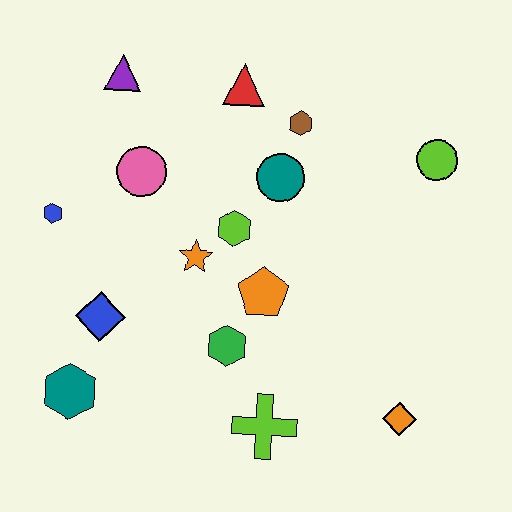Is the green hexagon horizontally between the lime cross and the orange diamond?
No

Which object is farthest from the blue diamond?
The lime circle is farthest from the blue diamond.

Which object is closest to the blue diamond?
The teal hexagon is closest to the blue diamond.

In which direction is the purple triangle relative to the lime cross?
The purple triangle is above the lime cross.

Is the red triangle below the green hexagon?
No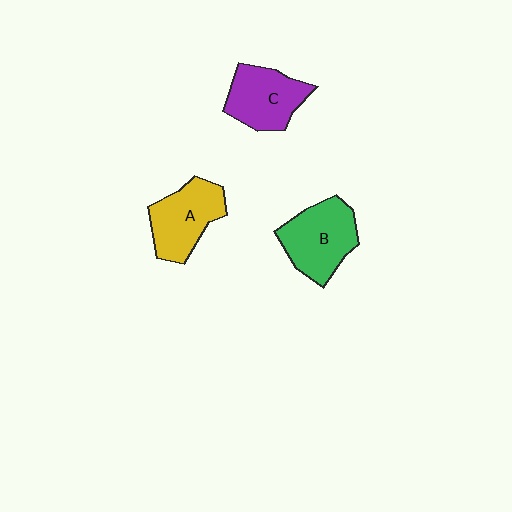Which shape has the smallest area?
Shape C (purple).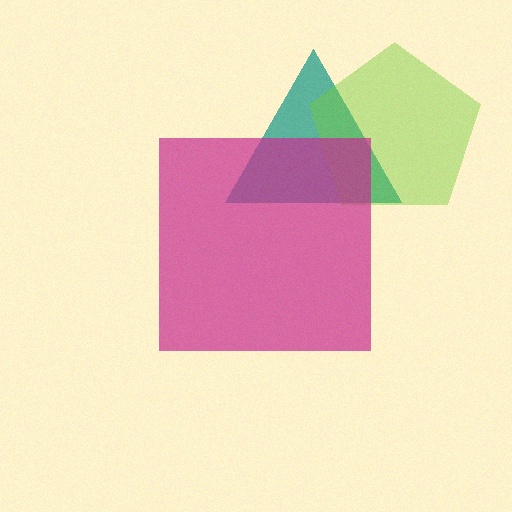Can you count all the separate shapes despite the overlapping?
Yes, there are 3 separate shapes.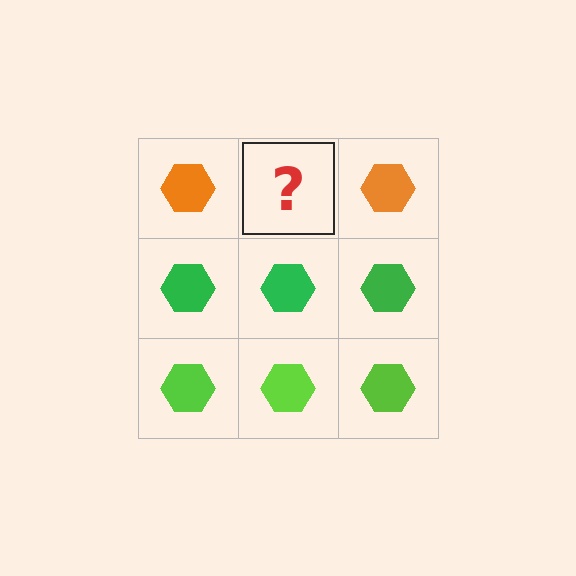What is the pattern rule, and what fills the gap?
The rule is that each row has a consistent color. The gap should be filled with an orange hexagon.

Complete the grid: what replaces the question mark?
The question mark should be replaced with an orange hexagon.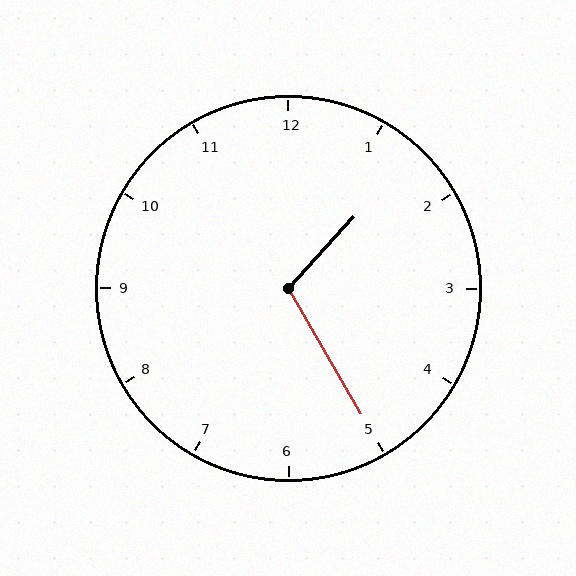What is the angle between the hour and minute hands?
Approximately 108 degrees.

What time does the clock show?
1:25.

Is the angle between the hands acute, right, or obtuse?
It is obtuse.